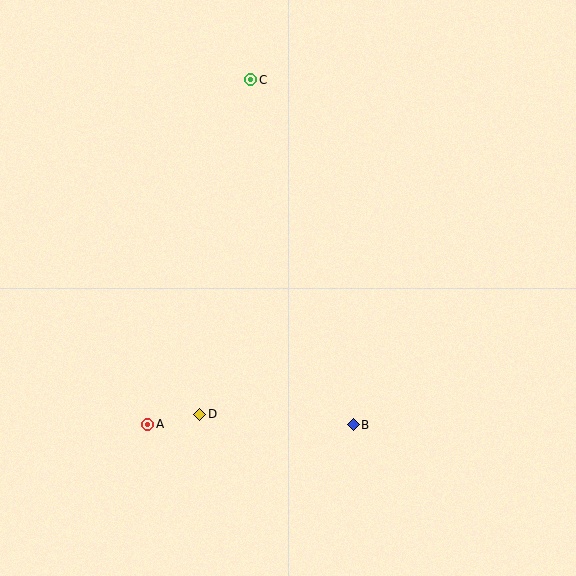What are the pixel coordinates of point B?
Point B is at (353, 425).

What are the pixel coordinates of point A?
Point A is at (148, 424).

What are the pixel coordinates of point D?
Point D is at (200, 414).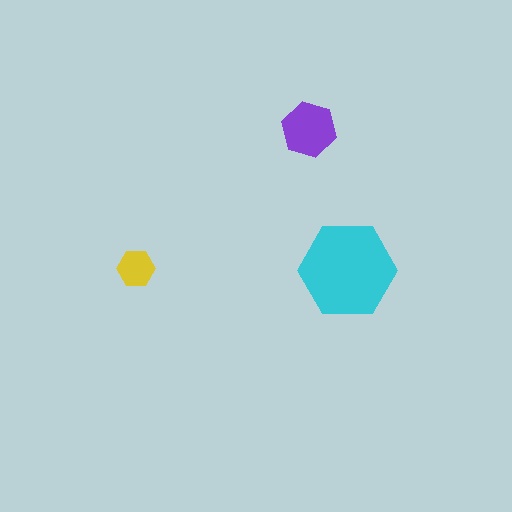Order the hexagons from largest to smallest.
the cyan one, the purple one, the yellow one.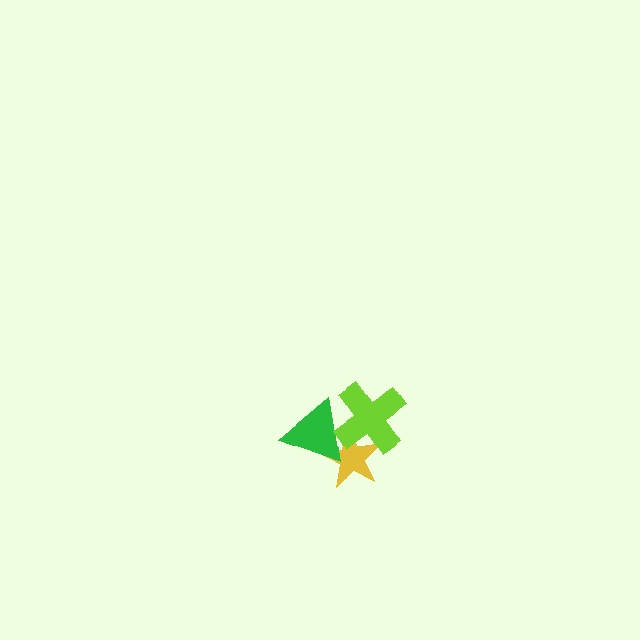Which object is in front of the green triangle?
The lime cross is in front of the green triangle.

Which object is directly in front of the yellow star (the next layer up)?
The green triangle is directly in front of the yellow star.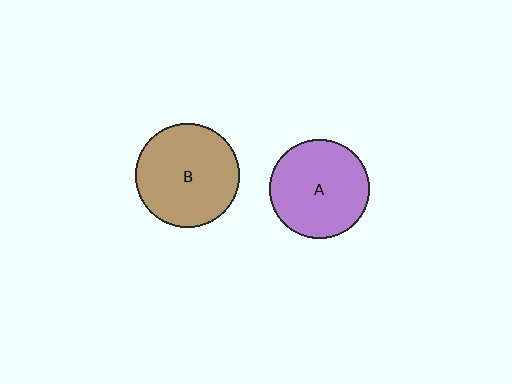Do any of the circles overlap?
No, none of the circles overlap.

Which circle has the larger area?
Circle B (brown).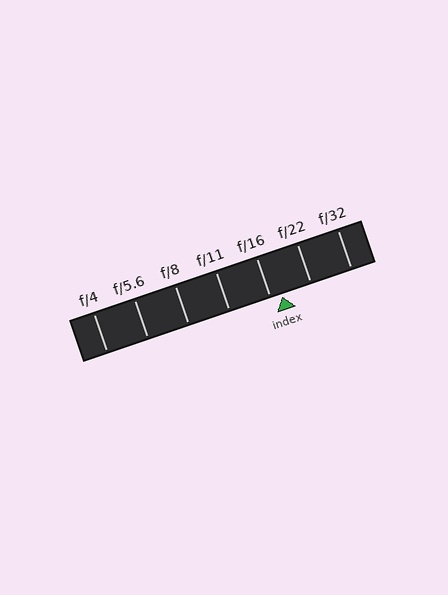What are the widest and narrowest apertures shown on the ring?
The widest aperture shown is f/4 and the narrowest is f/32.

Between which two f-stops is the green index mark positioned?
The index mark is between f/16 and f/22.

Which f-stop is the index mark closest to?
The index mark is closest to f/16.